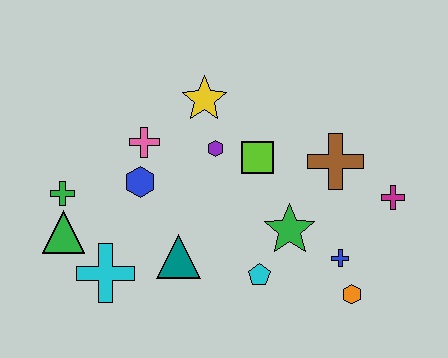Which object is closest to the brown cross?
The magenta cross is closest to the brown cross.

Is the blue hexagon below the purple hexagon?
Yes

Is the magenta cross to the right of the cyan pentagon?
Yes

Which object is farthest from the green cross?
The magenta cross is farthest from the green cross.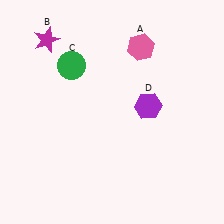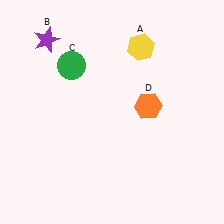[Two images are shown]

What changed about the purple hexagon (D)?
In Image 1, D is purple. In Image 2, it changed to orange.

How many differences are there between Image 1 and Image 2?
There are 3 differences between the two images.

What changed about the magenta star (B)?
In Image 1, B is magenta. In Image 2, it changed to purple.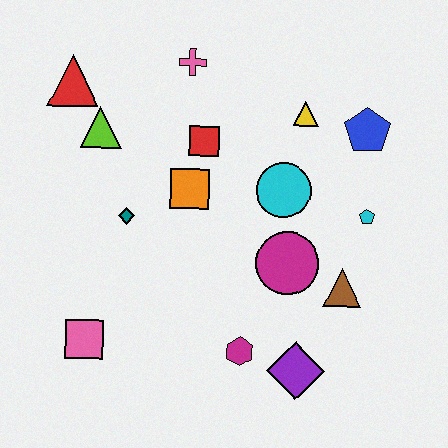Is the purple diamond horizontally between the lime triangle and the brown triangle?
Yes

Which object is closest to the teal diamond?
The orange square is closest to the teal diamond.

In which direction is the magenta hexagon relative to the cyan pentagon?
The magenta hexagon is below the cyan pentagon.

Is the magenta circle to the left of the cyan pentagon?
Yes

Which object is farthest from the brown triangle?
The red triangle is farthest from the brown triangle.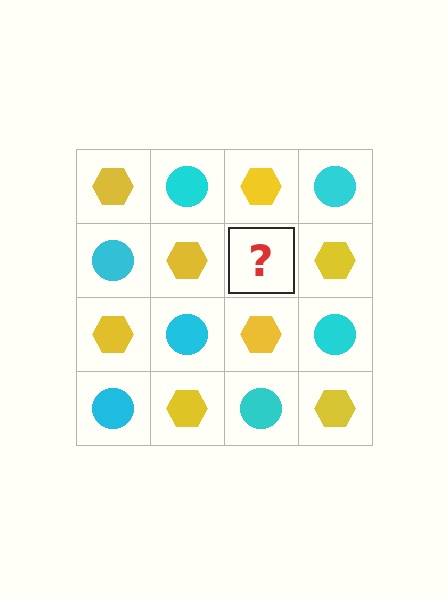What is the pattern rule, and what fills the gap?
The rule is that it alternates yellow hexagon and cyan circle in a checkerboard pattern. The gap should be filled with a cyan circle.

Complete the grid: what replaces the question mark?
The question mark should be replaced with a cyan circle.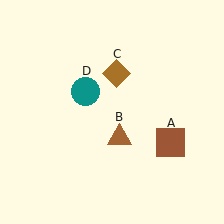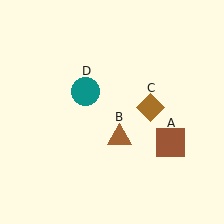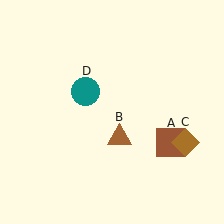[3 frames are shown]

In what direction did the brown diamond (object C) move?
The brown diamond (object C) moved down and to the right.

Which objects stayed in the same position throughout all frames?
Brown square (object A) and brown triangle (object B) and teal circle (object D) remained stationary.